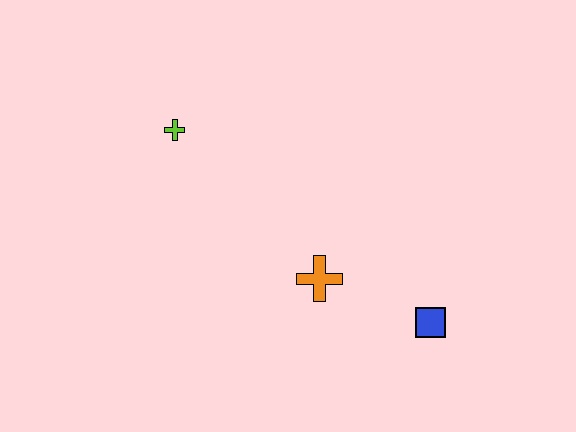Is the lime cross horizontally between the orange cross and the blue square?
No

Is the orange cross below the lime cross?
Yes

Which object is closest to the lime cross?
The orange cross is closest to the lime cross.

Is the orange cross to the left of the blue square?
Yes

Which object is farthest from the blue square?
The lime cross is farthest from the blue square.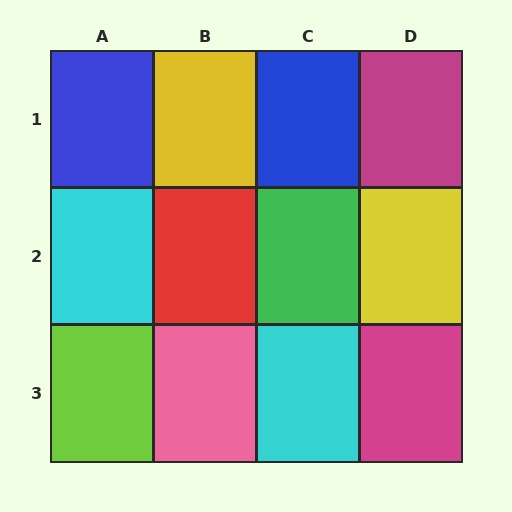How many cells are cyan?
2 cells are cyan.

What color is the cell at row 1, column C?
Blue.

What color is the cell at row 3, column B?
Pink.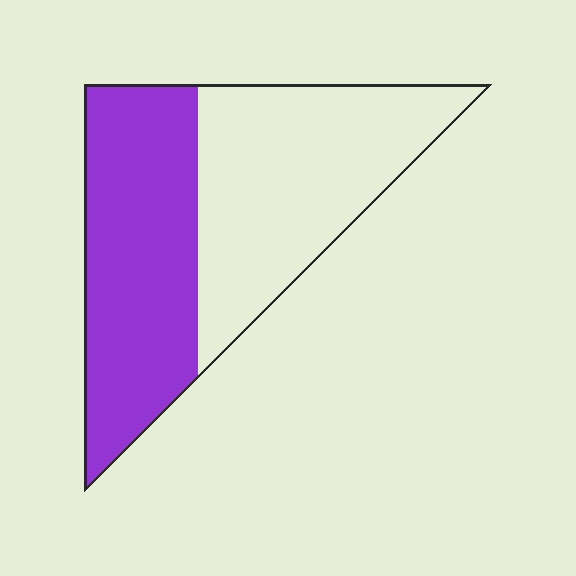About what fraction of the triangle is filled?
About one half (1/2).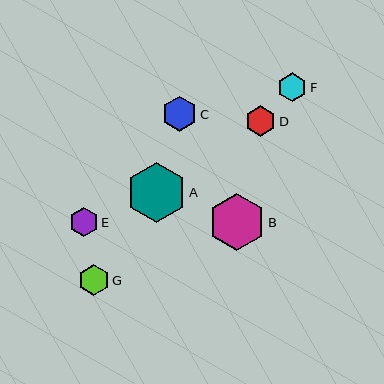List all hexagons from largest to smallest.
From largest to smallest: A, B, C, D, G, F, E.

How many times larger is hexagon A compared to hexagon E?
Hexagon A is approximately 2.1 times the size of hexagon E.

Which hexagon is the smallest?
Hexagon E is the smallest with a size of approximately 29 pixels.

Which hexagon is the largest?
Hexagon A is the largest with a size of approximately 60 pixels.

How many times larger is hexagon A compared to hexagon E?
Hexagon A is approximately 2.1 times the size of hexagon E.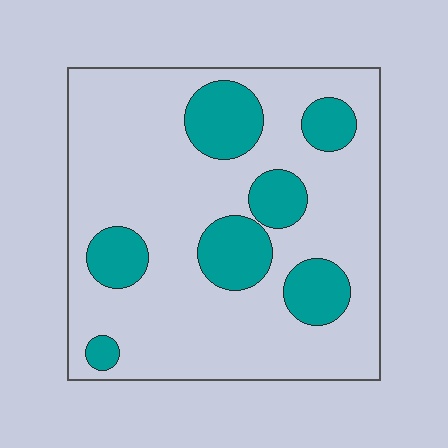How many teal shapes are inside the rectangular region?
7.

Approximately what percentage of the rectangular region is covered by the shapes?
Approximately 25%.